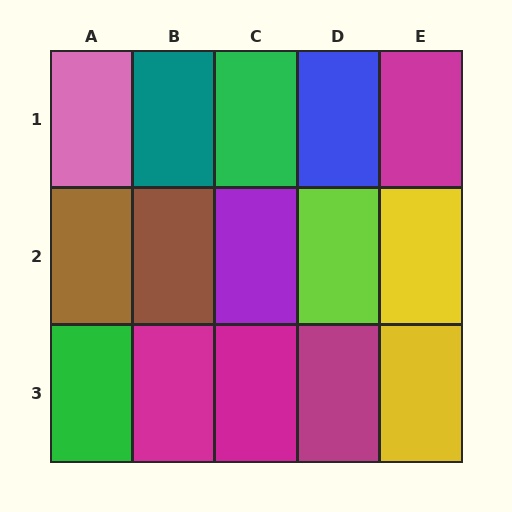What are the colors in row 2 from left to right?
Brown, brown, purple, lime, yellow.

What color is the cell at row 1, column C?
Green.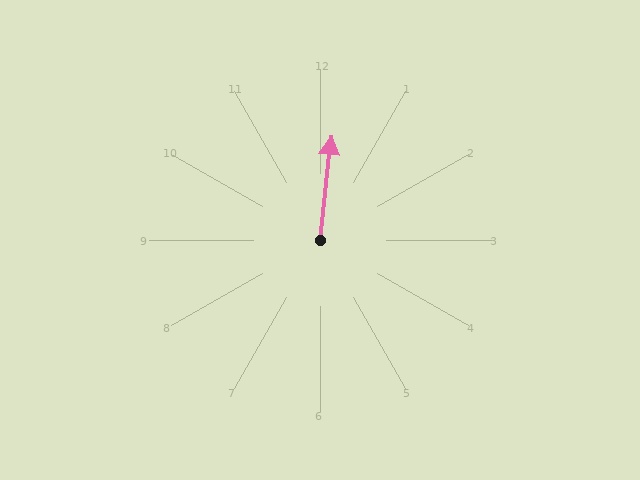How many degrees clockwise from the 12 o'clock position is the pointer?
Approximately 6 degrees.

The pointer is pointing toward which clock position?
Roughly 12 o'clock.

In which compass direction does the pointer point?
North.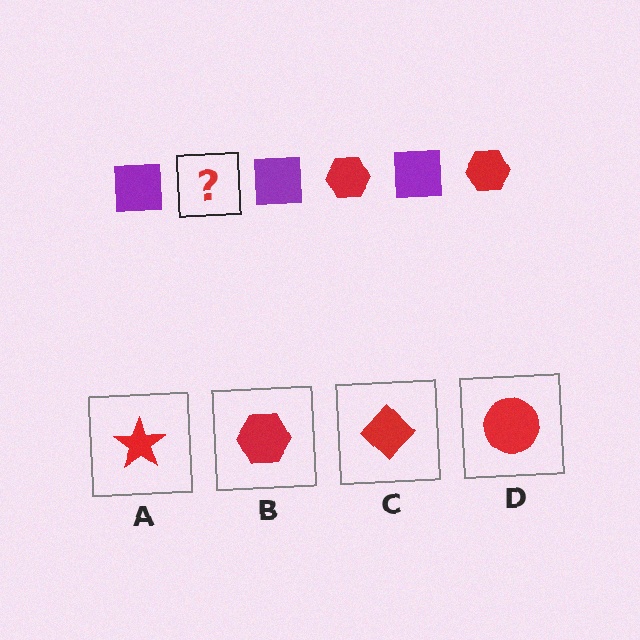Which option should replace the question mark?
Option B.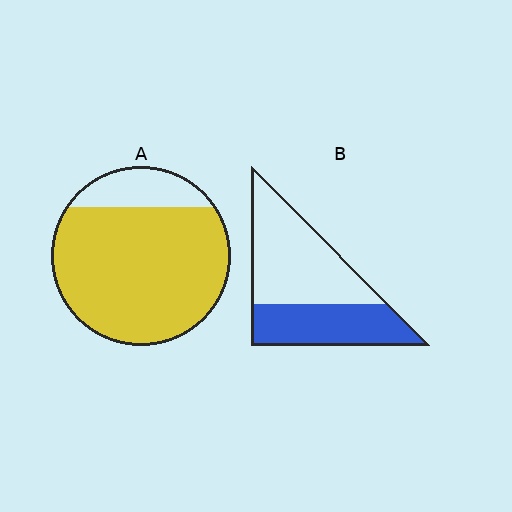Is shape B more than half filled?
No.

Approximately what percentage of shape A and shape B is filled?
A is approximately 85% and B is approximately 40%.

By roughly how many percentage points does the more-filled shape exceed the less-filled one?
By roughly 40 percentage points (A over B).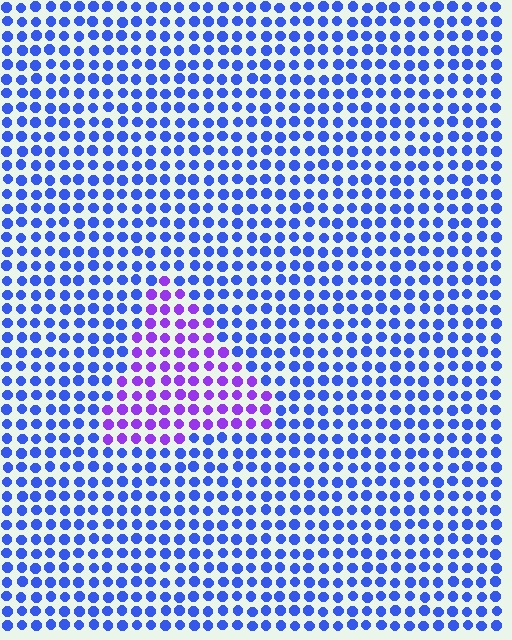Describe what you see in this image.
The image is filled with small blue elements in a uniform arrangement. A triangle-shaped region is visible where the elements are tinted to a slightly different hue, forming a subtle color boundary.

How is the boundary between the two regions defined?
The boundary is defined purely by a slight shift in hue (about 45 degrees). Spacing, size, and orientation are identical on both sides.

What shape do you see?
I see a triangle.